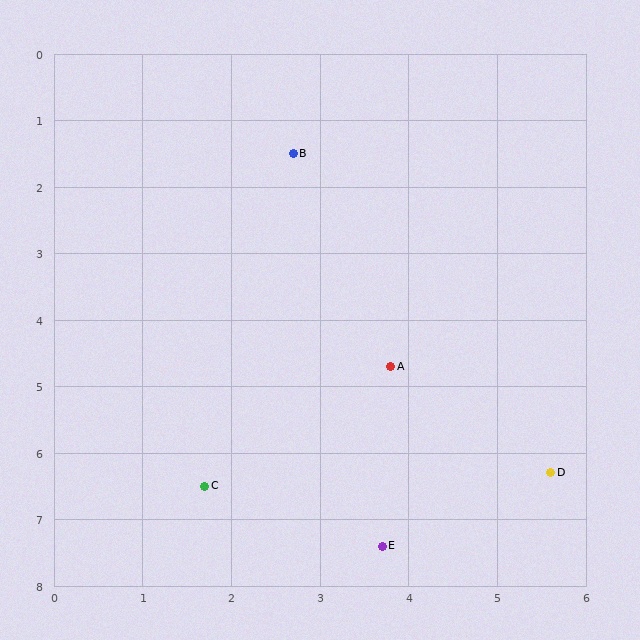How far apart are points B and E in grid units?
Points B and E are about 6.0 grid units apart.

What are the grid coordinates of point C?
Point C is at approximately (1.7, 6.5).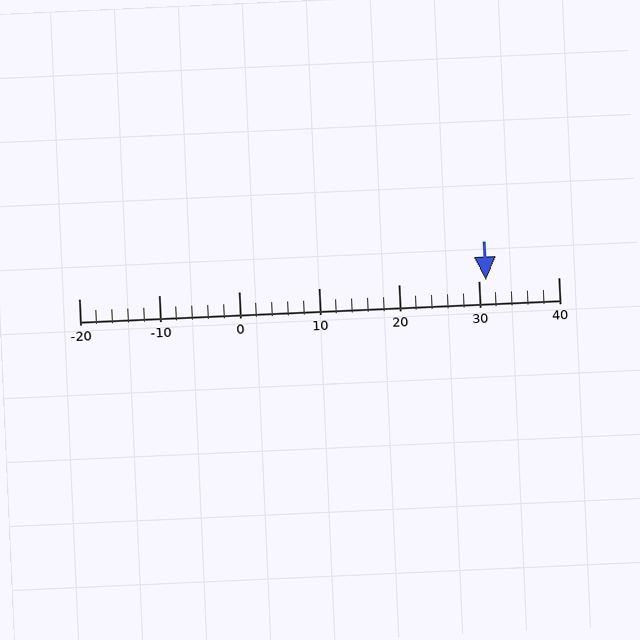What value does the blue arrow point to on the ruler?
The blue arrow points to approximately 31.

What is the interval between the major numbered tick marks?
The major tick marks are spaced 10 units apart.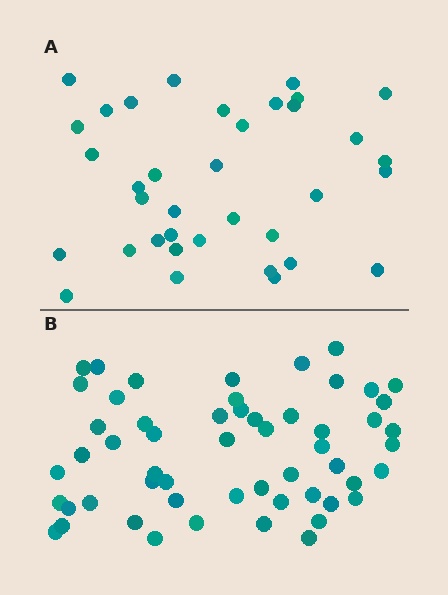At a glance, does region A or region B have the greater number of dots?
Region B (the bottom region) has more dots.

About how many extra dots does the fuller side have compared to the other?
Region B has approximately 20 more dots than region A.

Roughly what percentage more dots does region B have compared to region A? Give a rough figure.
About 55% more.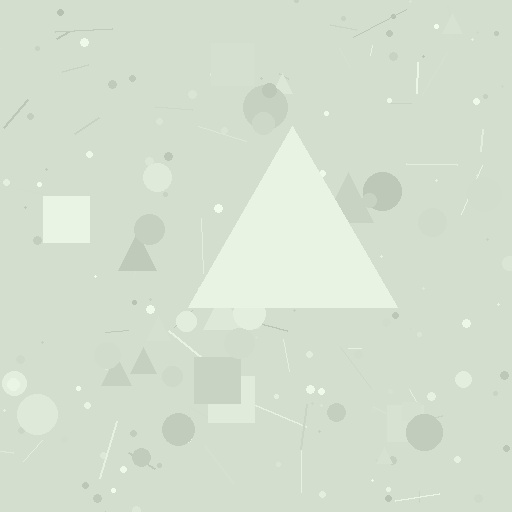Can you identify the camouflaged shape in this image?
The camouflaged shape is a triangle.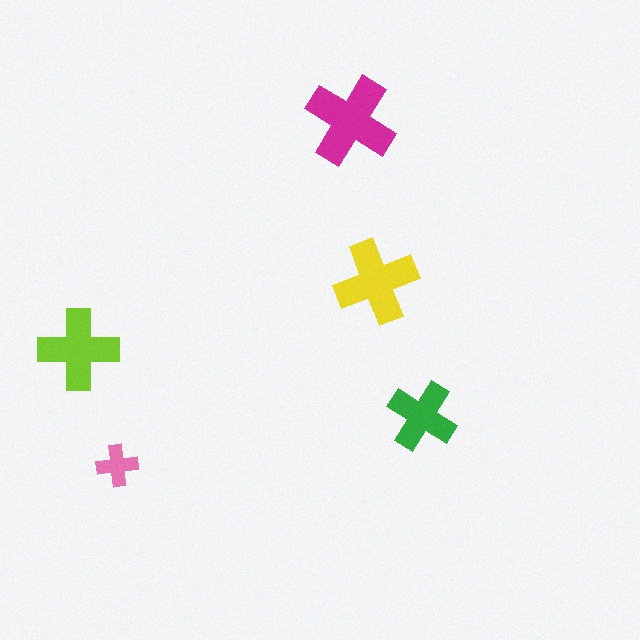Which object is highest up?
The magenta cross is topmost.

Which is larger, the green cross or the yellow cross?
The yellow one.